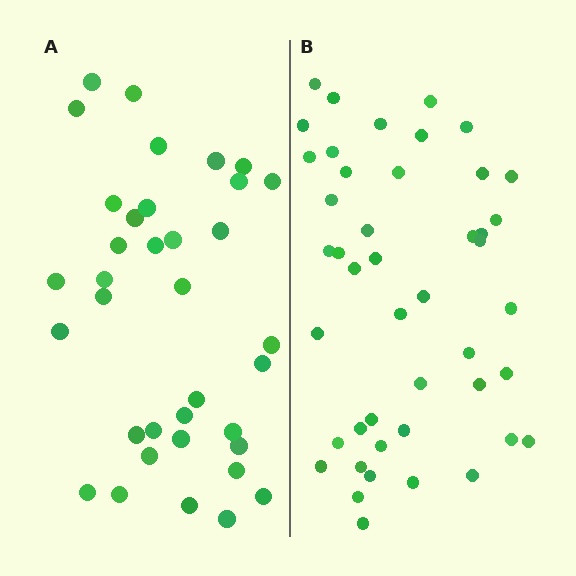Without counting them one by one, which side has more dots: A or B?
Region B (the right region) has more dots.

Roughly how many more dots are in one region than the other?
Region B has roughly 8 or so more dots than region A.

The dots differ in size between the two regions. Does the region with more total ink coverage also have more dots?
No. Region A has more total ink coverage because its dots are larger, but region B actually contains more individual dots. Total area can be misleading — the number of items is what matters here.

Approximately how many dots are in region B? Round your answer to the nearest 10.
About 40 dots. (The exact count is 45, which rounds to 40.)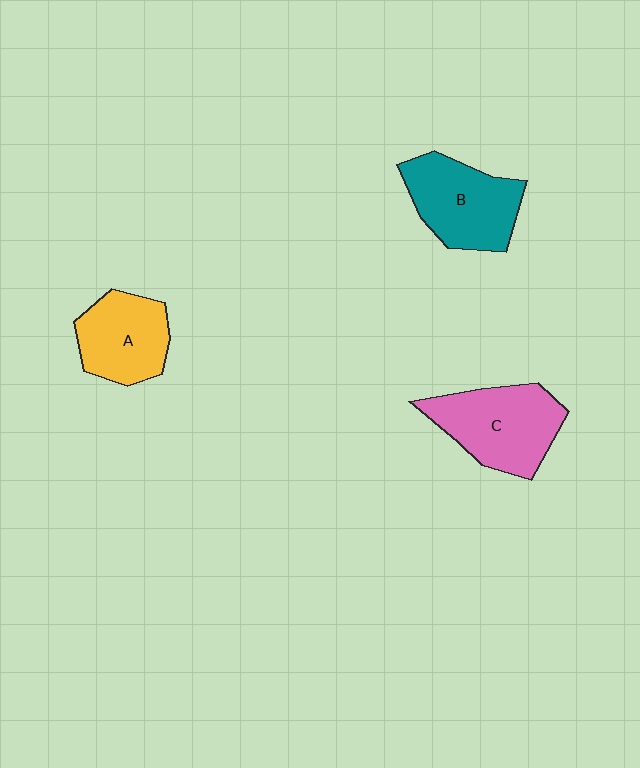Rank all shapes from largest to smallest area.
From largest to smallest: C (pink), B (teal), A (yellow).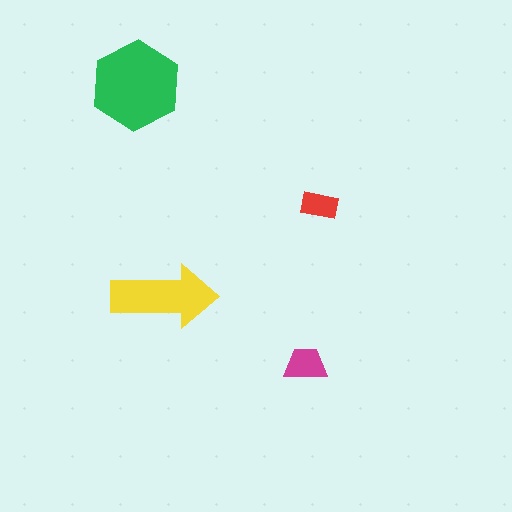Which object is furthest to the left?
The green hexagon is leftmost.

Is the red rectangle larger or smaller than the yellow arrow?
Smaller.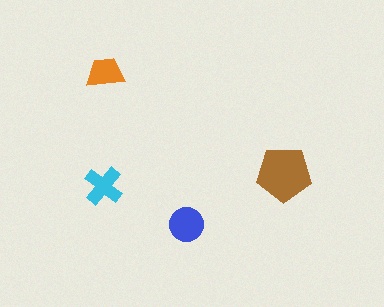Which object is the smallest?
The orange trapezoid.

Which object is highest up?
The orange trapezoid is topmost.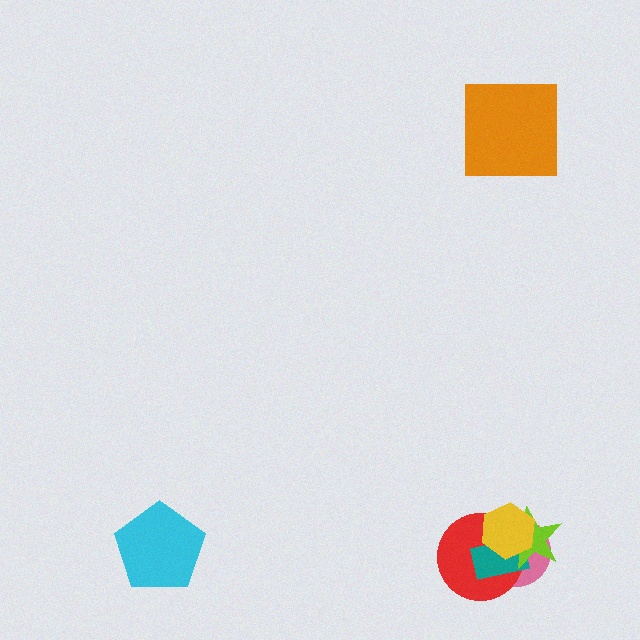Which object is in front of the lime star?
The yellow hexagon is in front of the lime star.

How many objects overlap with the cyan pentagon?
0 objects overlap with the cyan pentagon.